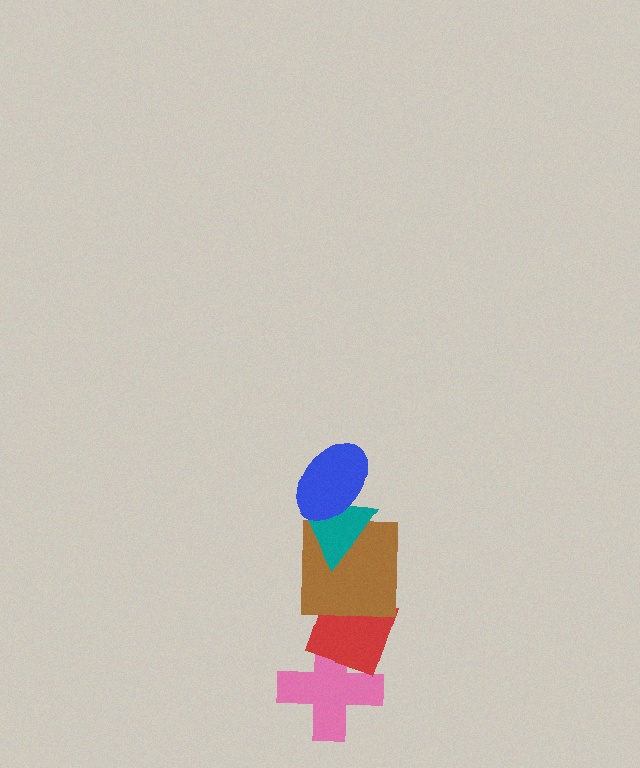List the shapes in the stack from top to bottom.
From top to bottom: the blue ellipse, the teal triangle, the brown square, the red diamond, the pink cross.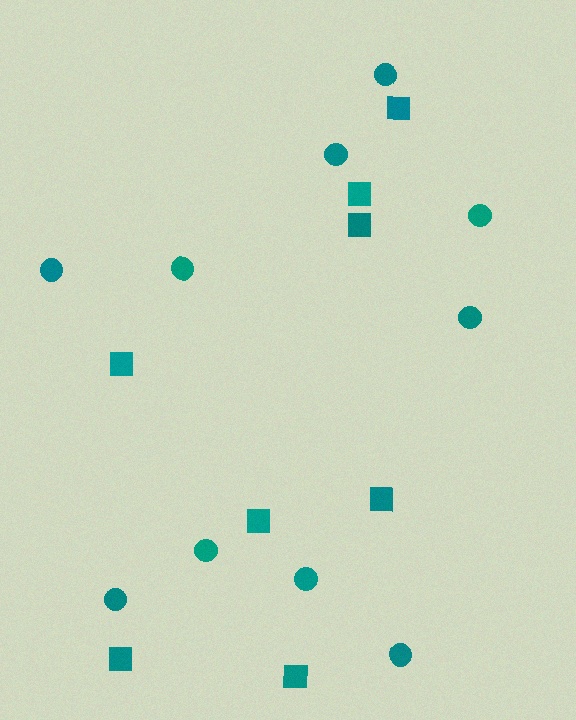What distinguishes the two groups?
There are 2 groups: one group of squares (8) and one group of circles (10).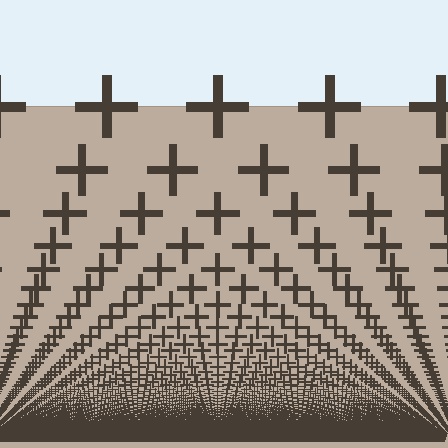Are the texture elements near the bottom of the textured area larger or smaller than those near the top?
Smaller. The gradient is inverted — elements near the bottom are smaller and denser.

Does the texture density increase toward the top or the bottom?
Density increases toward the bottom.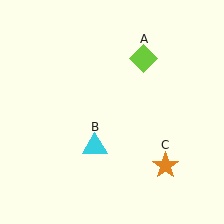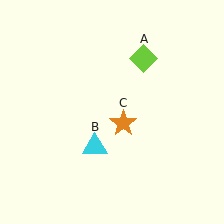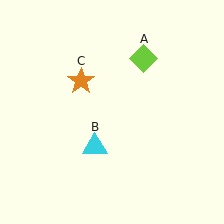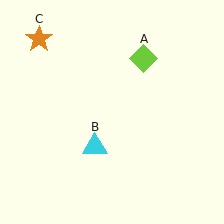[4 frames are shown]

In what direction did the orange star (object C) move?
The orange star (object C) moved up and to the left.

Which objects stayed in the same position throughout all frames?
Lime diamond (object A) and cyan triangle (object B) remained stationary.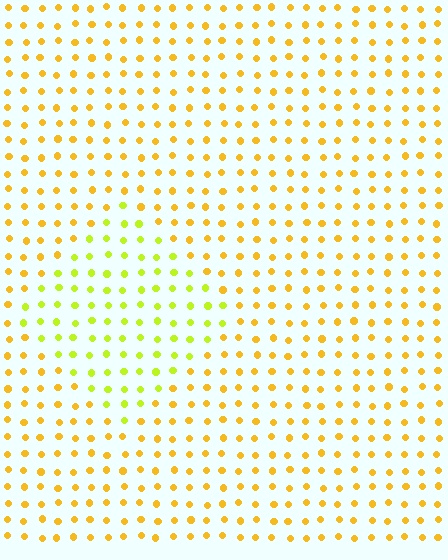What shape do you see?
I see a diamond.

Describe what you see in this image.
The image is filled with small yellow elements in a uniform arrangement. A diamond-shaped region is visible where the elements are tinted to a slightly different hue, forming a subtle color boundary.